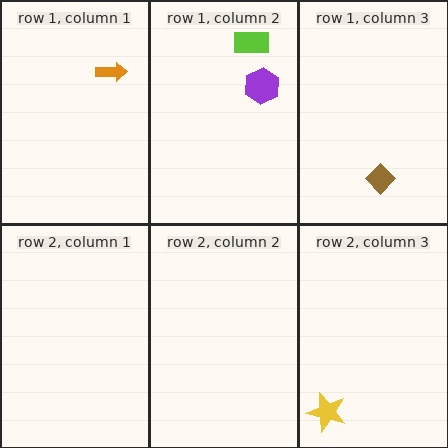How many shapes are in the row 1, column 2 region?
2.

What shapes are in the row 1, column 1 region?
The orange arrow.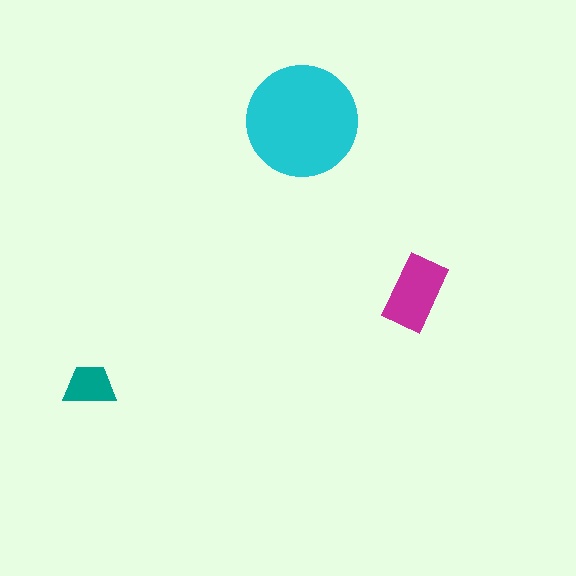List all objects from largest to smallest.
The cyan circle, the magenta rectangle, the teal trapezoid.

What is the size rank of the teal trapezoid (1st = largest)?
3rd.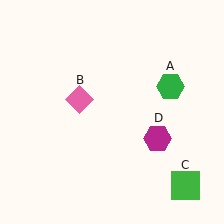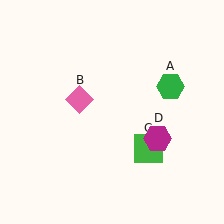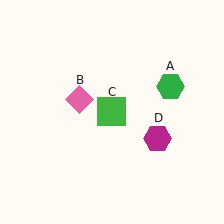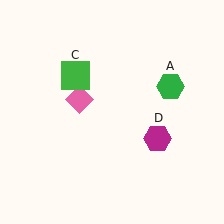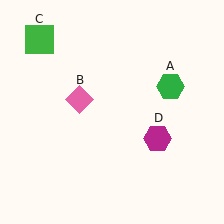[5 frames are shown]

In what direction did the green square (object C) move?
The green square (object C) moved up and to the left.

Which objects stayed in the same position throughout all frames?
Green hexagon (object A) and pink diamond (object B) and magenta hexagon (object D) remained stationary.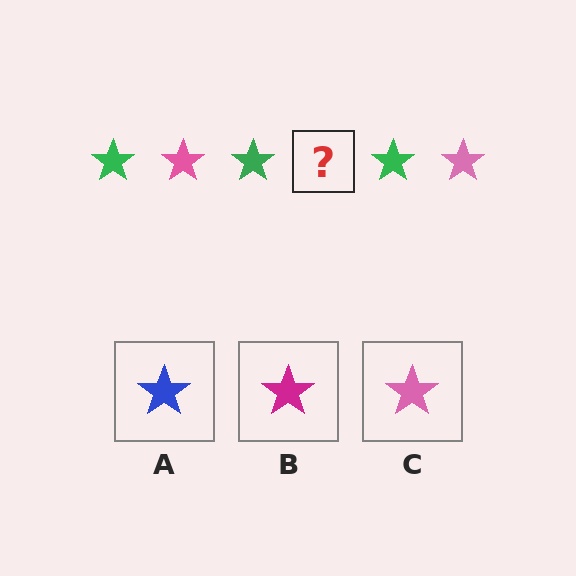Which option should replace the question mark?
Option C.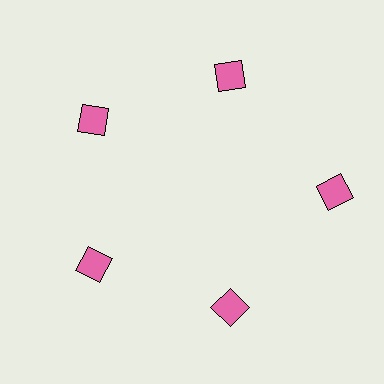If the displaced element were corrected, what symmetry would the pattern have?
It would have 5-fold rotational symmetry — the pattern would map onto itself every 72 degrees.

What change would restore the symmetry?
The symmetry would be restored by moving it inward, back onto the ring so that all 5 diamonds sit at equal angles and equal distance from the center.